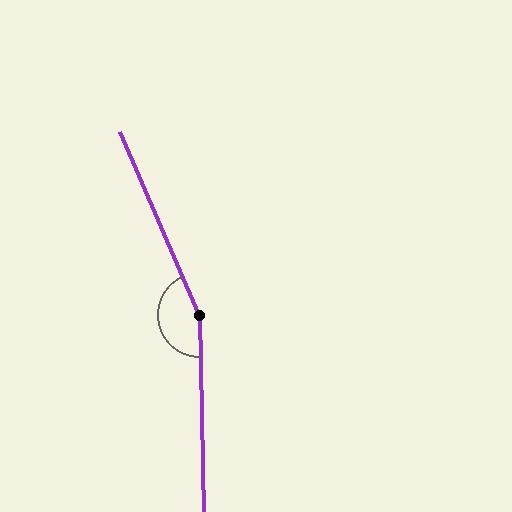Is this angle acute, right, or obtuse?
It is obtuse.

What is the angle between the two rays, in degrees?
Approximately 158 degrees.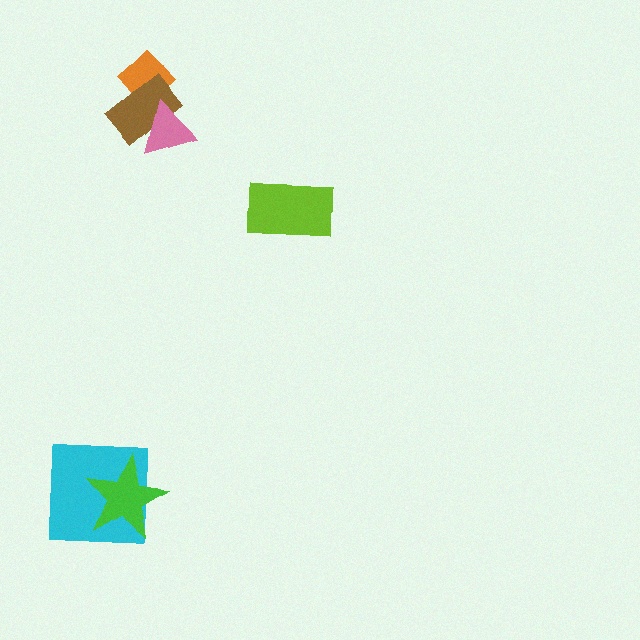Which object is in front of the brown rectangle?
The pink triangle is in front of the brown rectangle.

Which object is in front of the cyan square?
The green star is in front of the cyan square.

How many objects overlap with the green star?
1 object overlaps with the green star.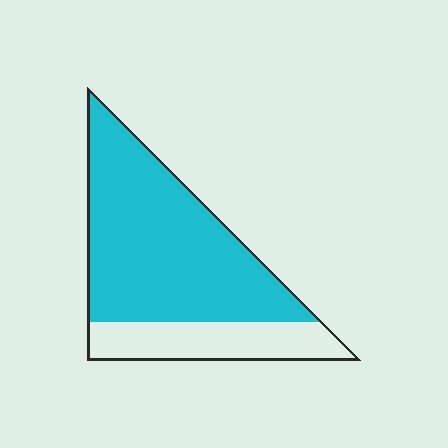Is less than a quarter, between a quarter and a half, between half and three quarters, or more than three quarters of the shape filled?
Between half and three quarters.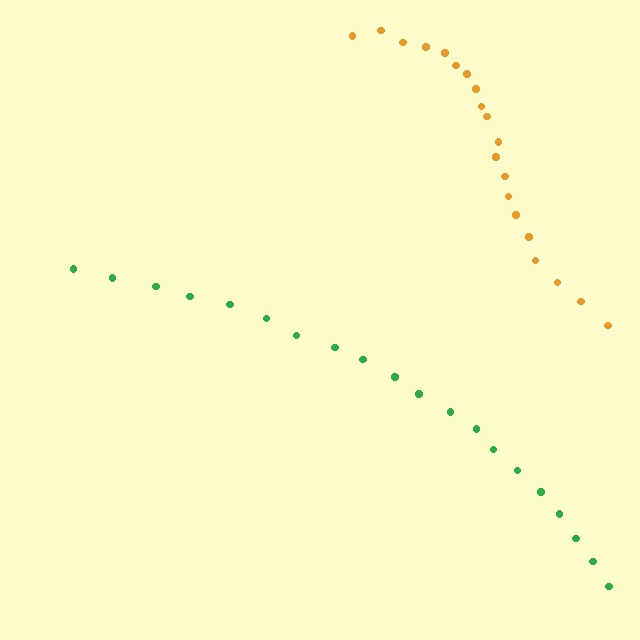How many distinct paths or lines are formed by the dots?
There are 2 distinct paths.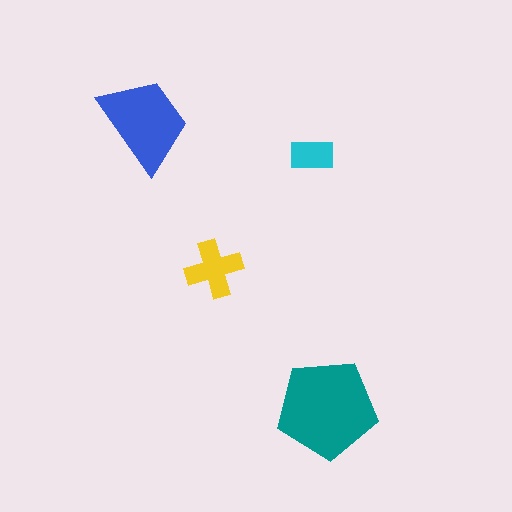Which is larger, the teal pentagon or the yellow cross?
The teal pentagon.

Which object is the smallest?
The cyan rectangle.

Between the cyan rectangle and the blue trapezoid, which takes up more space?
The blue trapezoid.